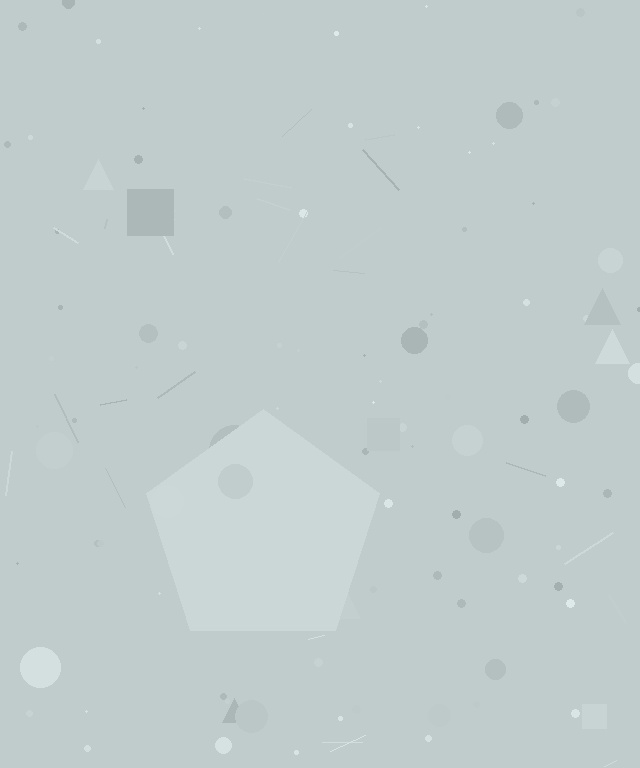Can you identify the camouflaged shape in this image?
The camouflaged shape is a pentagon.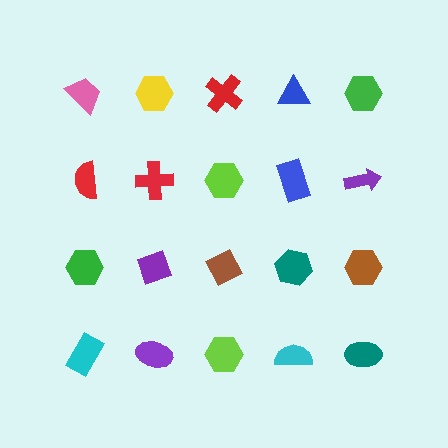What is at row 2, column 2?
A red cross.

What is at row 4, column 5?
A teal ellipse.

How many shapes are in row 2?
5 shapes.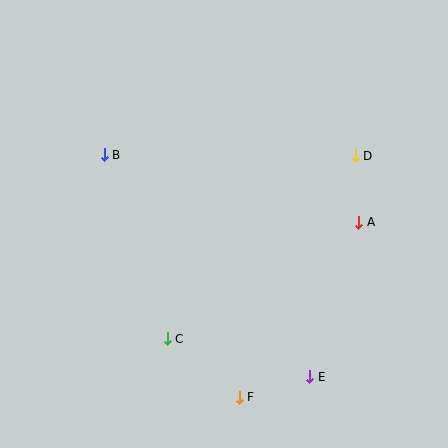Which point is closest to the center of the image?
Point C at (167, 339) is closest to the center.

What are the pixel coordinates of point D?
Point D is at (355, 156).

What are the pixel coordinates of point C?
Point C is at (167, 339).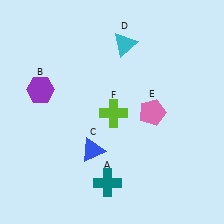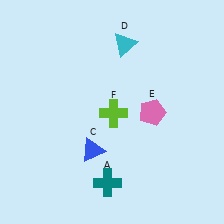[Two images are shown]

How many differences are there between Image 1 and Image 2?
There is 1 difference between the two images.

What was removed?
The purple hexagon (B) was removed in Image 2.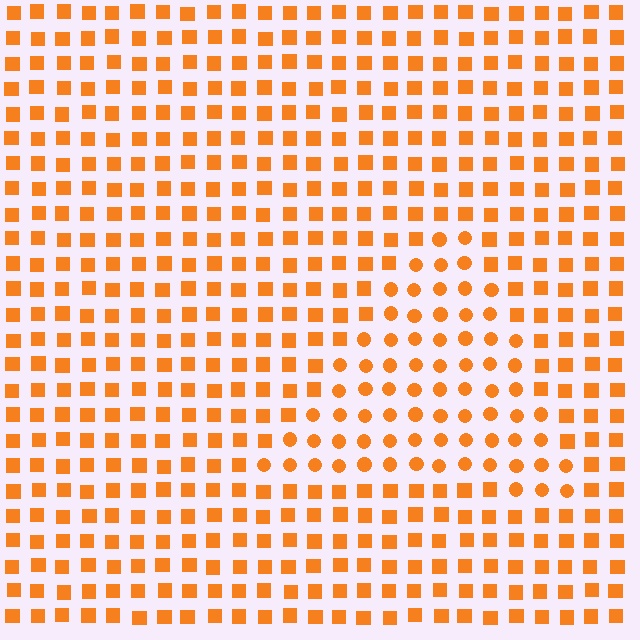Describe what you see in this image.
The image is filled with small orange elements arranged in a uniform grid. A triangle-shaped region contains circles, while the surrounding area contains squares. The boundary is defined purely by the change in element shape.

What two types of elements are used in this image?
The image uses circles inside the triangle region and squares outside it.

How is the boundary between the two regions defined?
The boundary is defined by a change in element shape: circles inside vs. squares outside. All elements share the same color and spacing.